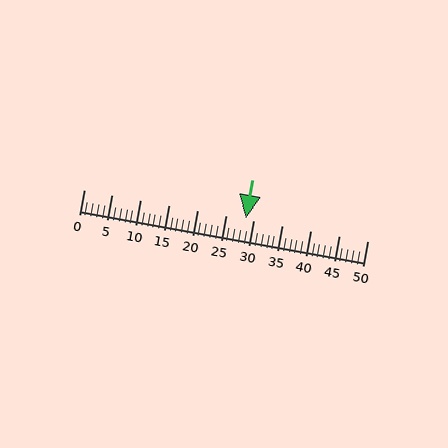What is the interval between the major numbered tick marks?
The major tick marks are spaced 5 units apart.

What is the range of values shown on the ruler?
The ruler shows values from 0 to 50.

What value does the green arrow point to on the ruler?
The green arrow points to approximately 28.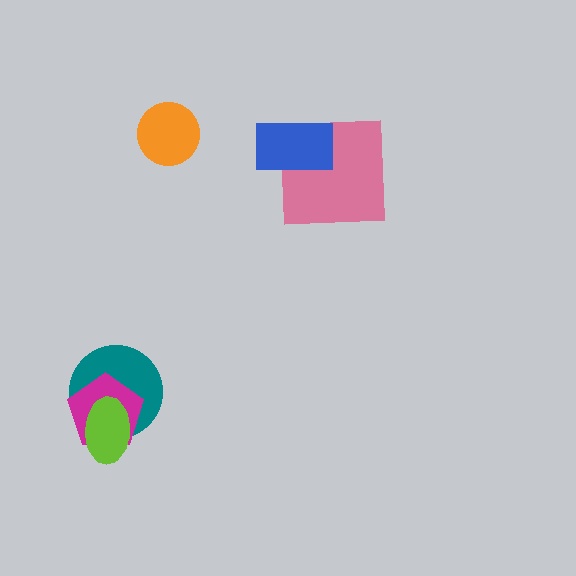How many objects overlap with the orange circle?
0 objects overlap with the orange circle.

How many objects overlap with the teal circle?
2 objects overlap with the teal circle.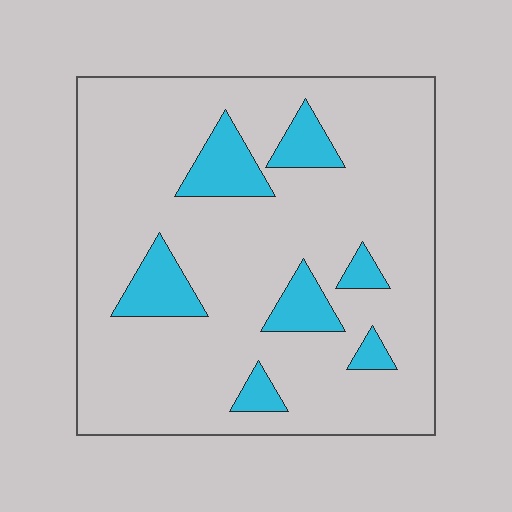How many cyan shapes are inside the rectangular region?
7.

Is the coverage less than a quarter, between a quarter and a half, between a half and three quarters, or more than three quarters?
Less than a quarter.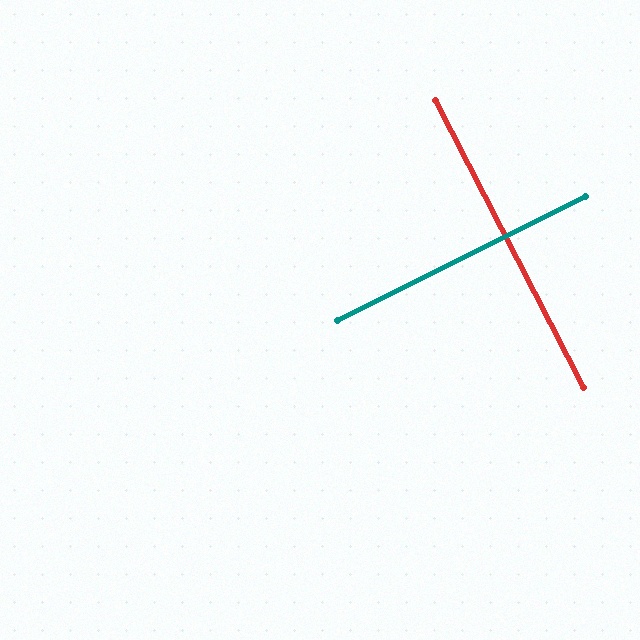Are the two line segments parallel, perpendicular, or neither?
Perpendicular — they meet at approximately 89°.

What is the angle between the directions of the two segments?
Approximately 89 degrees.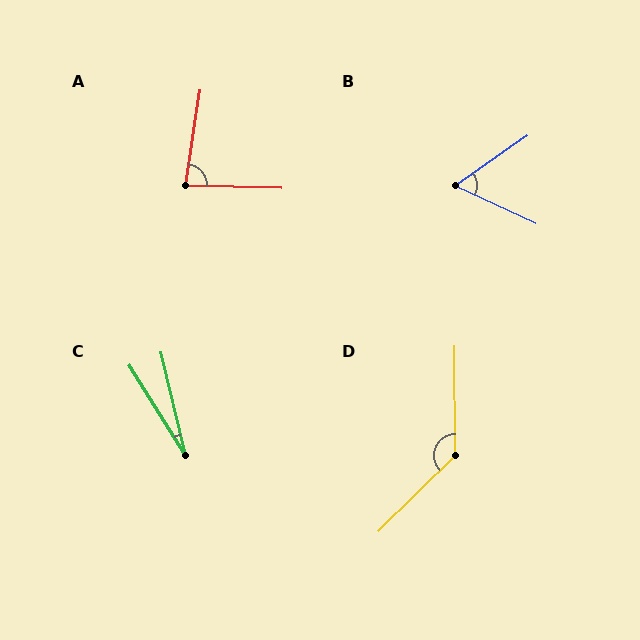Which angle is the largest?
D, at approximately 134 degrees.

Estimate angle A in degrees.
Approximately 83 degrees.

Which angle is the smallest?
C, at approximately 19 degrees.